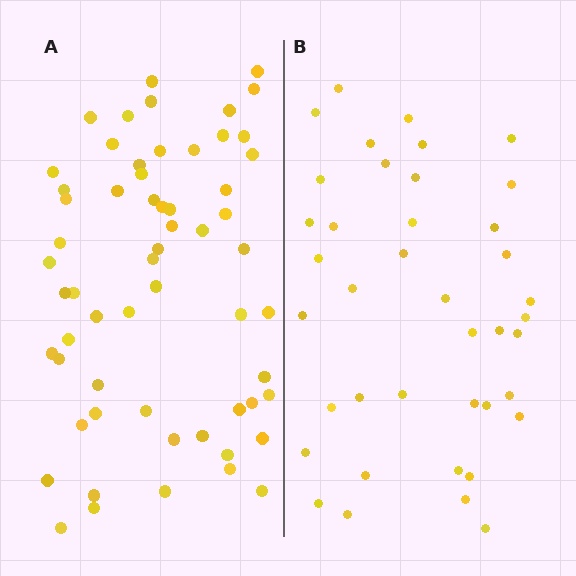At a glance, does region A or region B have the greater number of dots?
Region A (the left region) has more dots.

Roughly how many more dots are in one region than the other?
Region A has approximately 20 more dots than region B.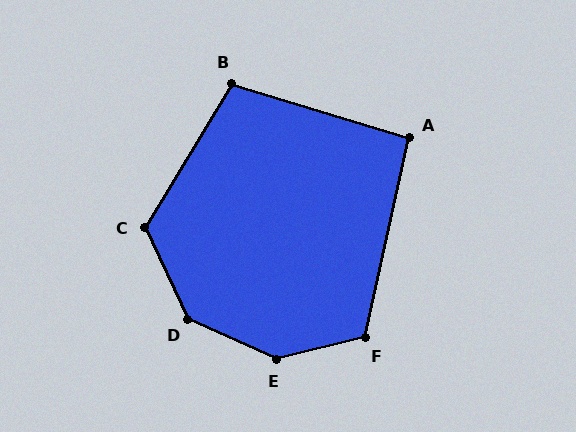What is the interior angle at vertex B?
Approximately 104 degrees (obtuse).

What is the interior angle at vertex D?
Approximately 140 degrees (obtuse).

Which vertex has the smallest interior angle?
A, at approximately 95 degrees.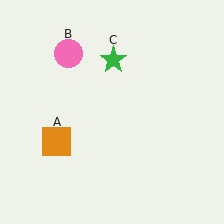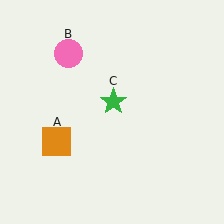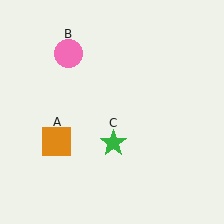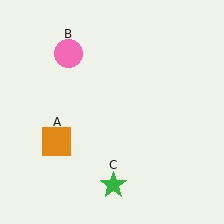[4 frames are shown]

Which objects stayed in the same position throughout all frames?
Orange square (object A) and pink circle (object B) remained stationary.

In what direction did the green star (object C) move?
The green star (object C) moved down.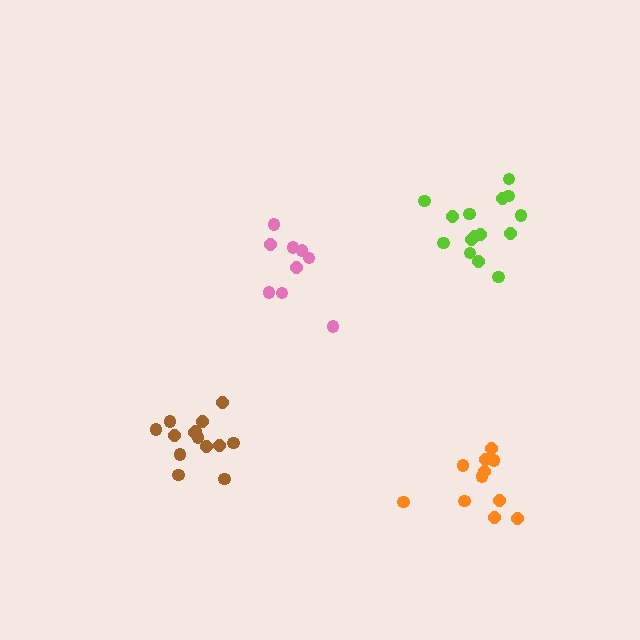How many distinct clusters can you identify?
There are 4 distinct clusters.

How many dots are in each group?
Group 1: 11 dots, Group 2: 15 dots, Group 3: 9 dots, Group 4: 14 dots (49 total).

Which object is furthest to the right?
The orange cluster is rightmost.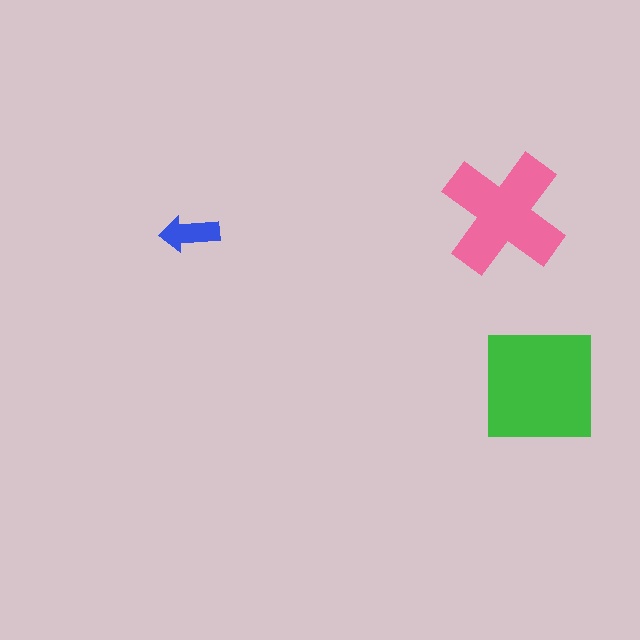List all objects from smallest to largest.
The blue arrow, the pink cross, the green square.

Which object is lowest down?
The green square is bottommost.